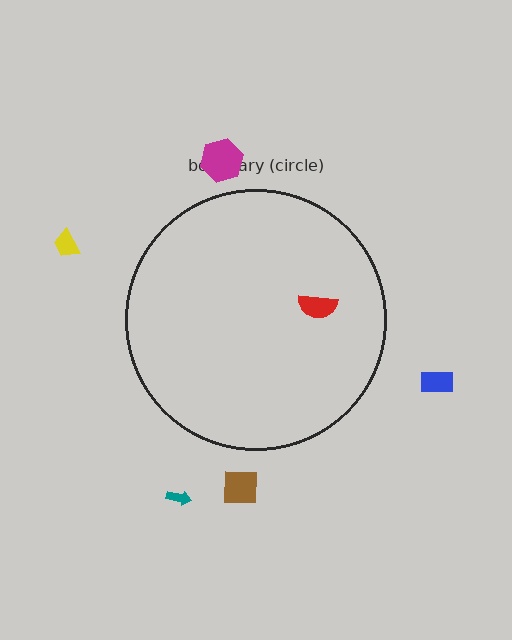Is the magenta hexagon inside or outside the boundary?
Outside.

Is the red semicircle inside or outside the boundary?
Inside.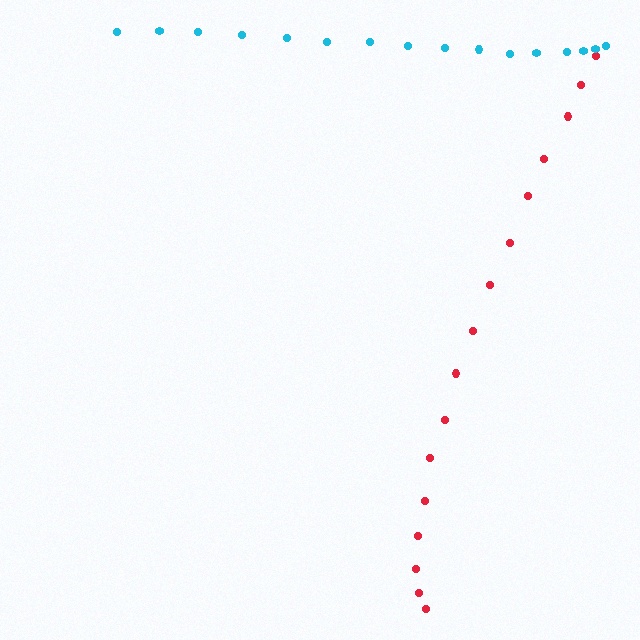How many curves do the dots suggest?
There are 2 distinct paths.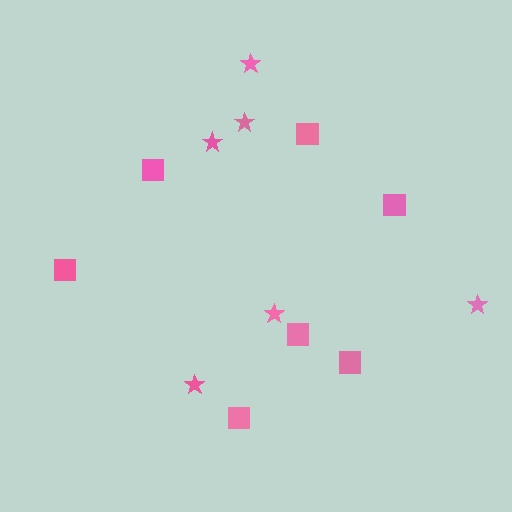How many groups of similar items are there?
There are 2 groups: one group of squares (7) and one group of stars (6).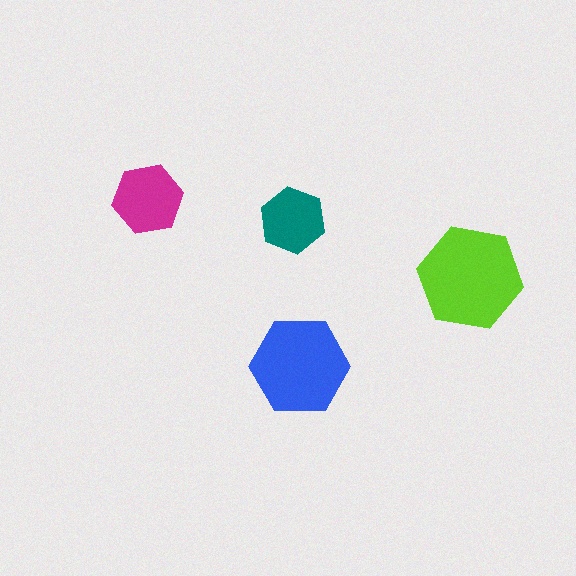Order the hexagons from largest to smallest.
the lime one, the blue one, the magenta one, the teal one.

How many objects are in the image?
There are 4 objects in the image.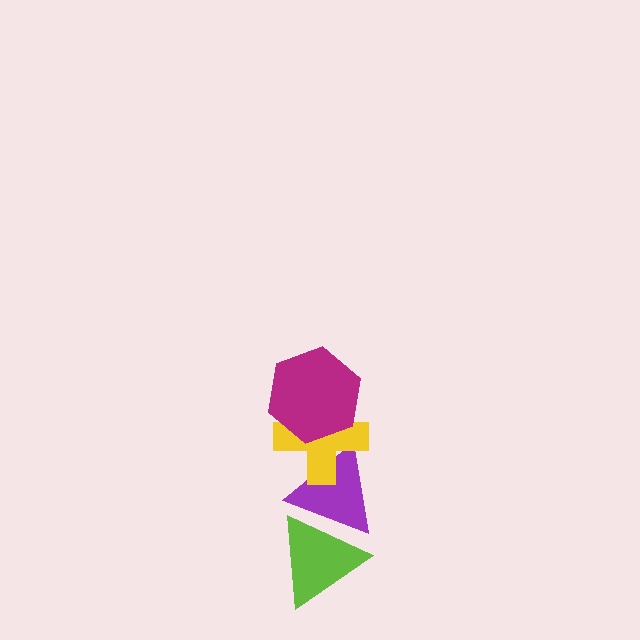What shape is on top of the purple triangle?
The yellow cross is on top of the purple triangle.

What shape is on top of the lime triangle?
The purple triangle is on top of the lime triangle.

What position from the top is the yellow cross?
The yellow cross is 2nd from the top.